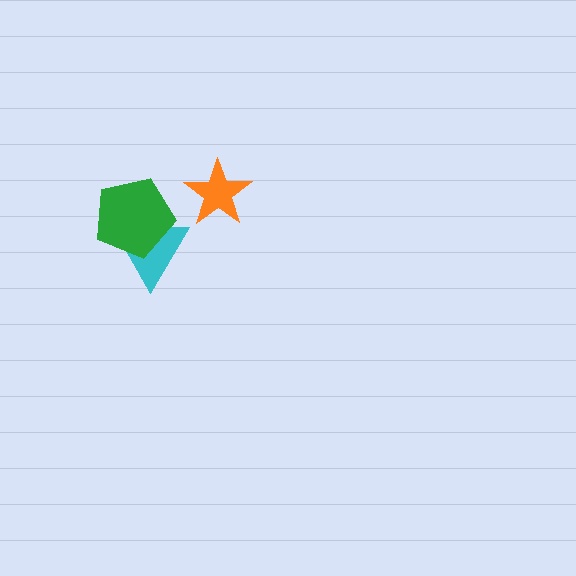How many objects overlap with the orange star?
0 objects overlap with the orange star.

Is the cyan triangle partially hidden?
Yes, it is partially covered by another shape.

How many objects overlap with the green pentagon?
1 object overlaps with the green pentagon.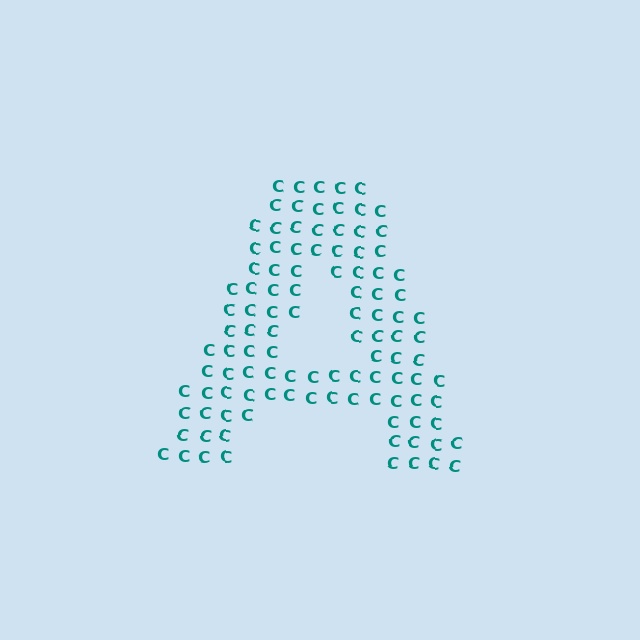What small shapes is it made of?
It is made of small letter C's.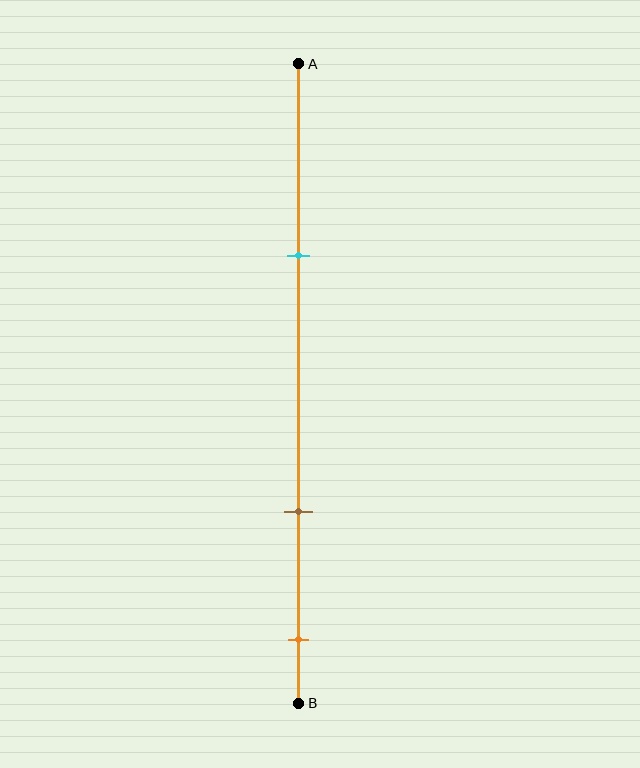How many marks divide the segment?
There are 3 marks dividing the segment.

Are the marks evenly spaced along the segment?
No, the marks are not evenly spaced.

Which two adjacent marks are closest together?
The brown and orange marks are the closest adjacent pair.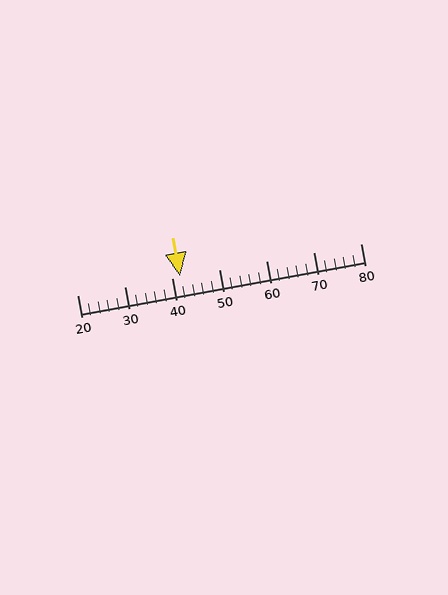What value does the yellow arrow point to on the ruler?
The yellow arrow points to approximately 42.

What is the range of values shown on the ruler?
The ruler shows values from 20 to 80.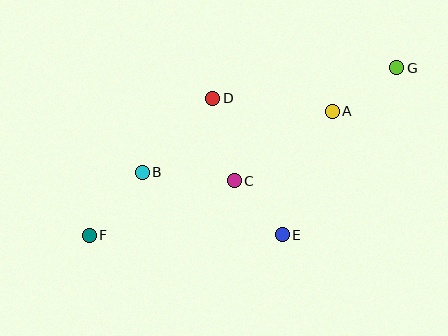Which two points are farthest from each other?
Points F and G are farthest from each other.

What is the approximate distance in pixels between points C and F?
The distance between C and F is approximately 155 pixels.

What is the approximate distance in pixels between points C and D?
The distance between C and D is approximately 86 pixels.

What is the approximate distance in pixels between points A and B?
The distance between A and B is approximately 199 pixels.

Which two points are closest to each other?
Points C and E are closest to each other.